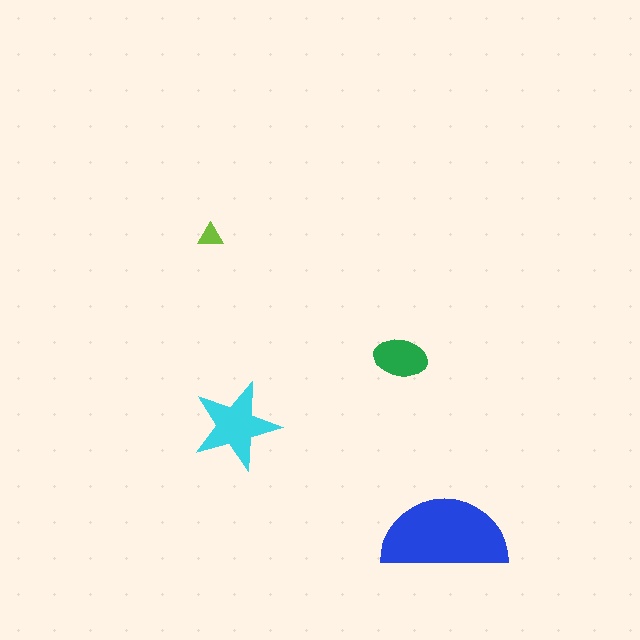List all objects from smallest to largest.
The lime triangle, the green ellipse, the cyan star, the blue semicircle.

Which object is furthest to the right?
The blue semicircle is rightmost.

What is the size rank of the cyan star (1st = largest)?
2nd.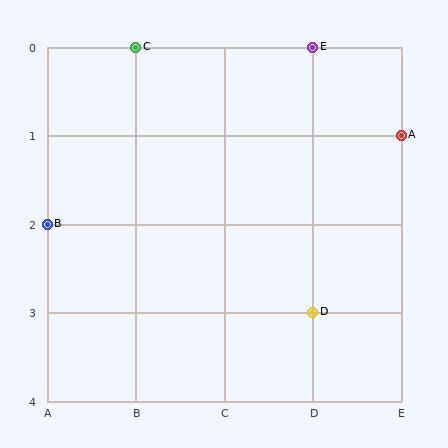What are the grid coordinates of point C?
Point C is at grid coordinates (B, 0).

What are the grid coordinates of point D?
Point D is at grid coordinates (D, 3).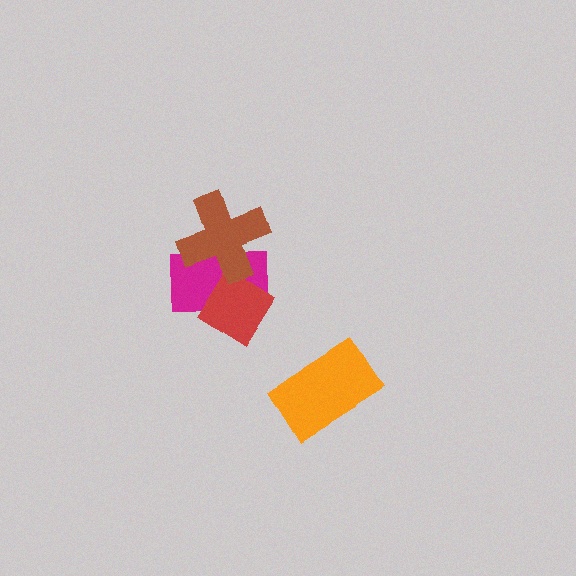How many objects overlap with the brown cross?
2 objects overlap with the brown cross.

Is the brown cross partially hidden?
No, no other shape covers it.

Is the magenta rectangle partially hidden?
Yes, it is partially covered by another shape.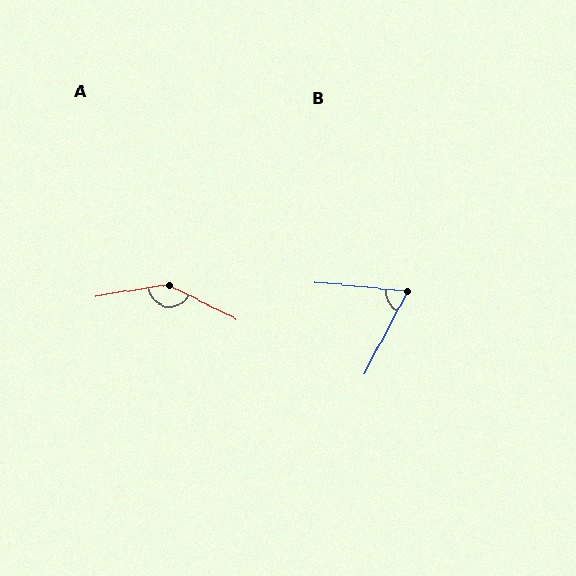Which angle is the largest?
A, at approximately 144 degrees.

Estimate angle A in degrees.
Approximately 144 degrees.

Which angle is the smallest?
B, at approximately 68 degrees.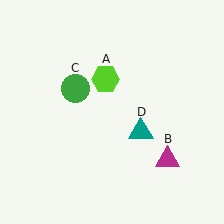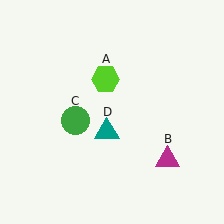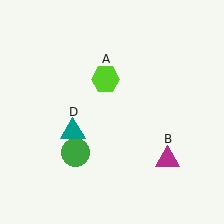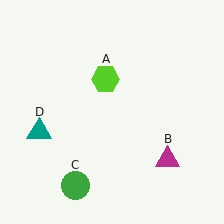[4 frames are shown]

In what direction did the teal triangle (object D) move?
The teal triangle (object D) moved left.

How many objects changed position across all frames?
2 objects changed position: green circle (object C), teal triangle (object D).